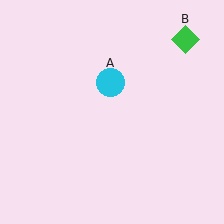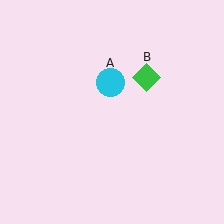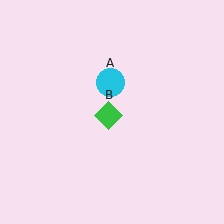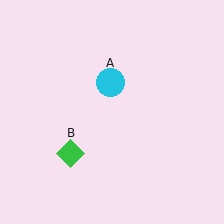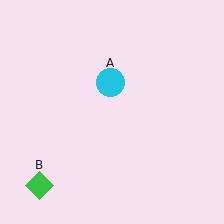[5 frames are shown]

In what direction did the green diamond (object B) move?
The green diamond (object B) moved down and to the left.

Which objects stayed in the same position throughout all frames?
Cyan circle (object A) remained stationary.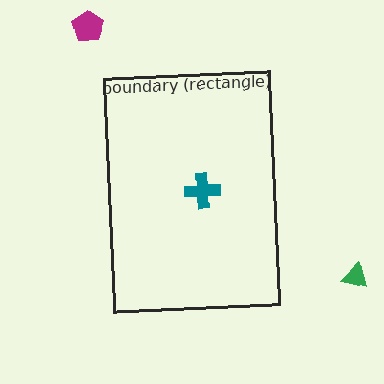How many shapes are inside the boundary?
1 inside, 2 outside.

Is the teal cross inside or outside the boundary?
Inside.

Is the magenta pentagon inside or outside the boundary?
Outside.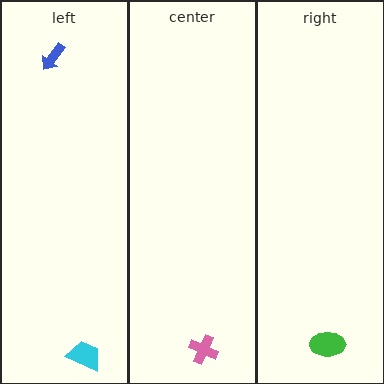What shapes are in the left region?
The cyan trapezoid, the blue arrow.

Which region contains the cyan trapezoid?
The left region.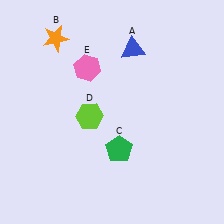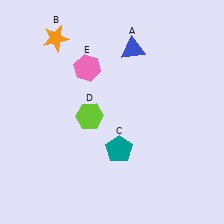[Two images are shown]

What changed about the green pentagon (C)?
In Image 1, C is green. In Image 2, it changed to teal.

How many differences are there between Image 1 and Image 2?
There is 1 difference between the two images.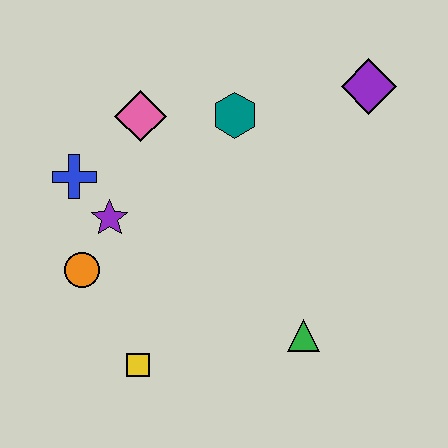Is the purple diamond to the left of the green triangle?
No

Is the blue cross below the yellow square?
No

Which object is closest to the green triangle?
The yellow square is closest to the green triangle.